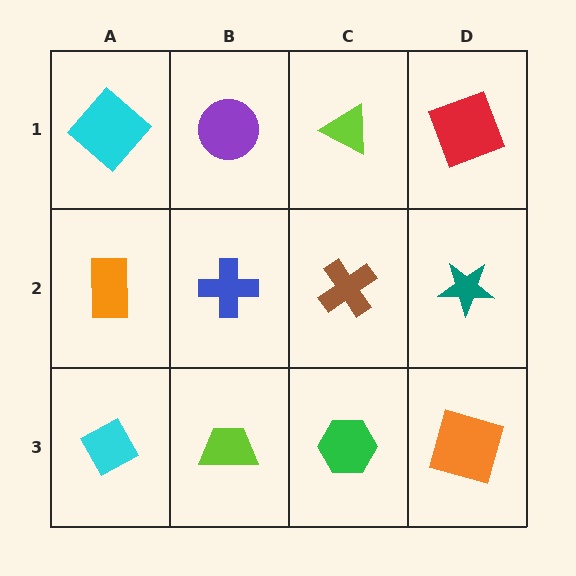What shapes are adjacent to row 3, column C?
A brown cross (row 2, column C), a lime trapezoid (row 3, column B), an orange square (row 3, column D).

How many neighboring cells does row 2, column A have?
3.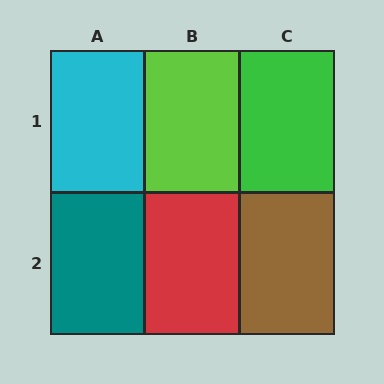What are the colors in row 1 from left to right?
Cyan, lime, green.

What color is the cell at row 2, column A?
Teal.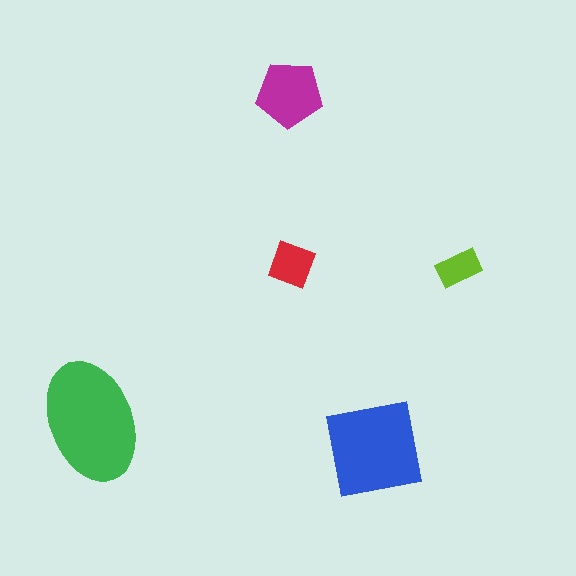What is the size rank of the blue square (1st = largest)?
2nd.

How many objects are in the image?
There are 5 objects in the image.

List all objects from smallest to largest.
The lime rectangle, the red square, the magenta pentagon, the blue square, the green ellipse.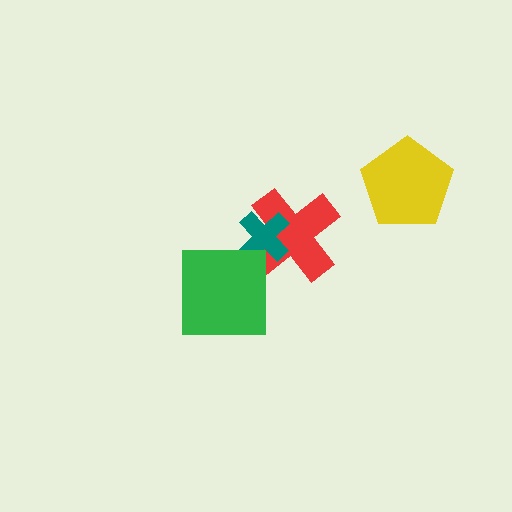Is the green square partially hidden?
No, no other shape covers it.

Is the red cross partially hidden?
Yes, it is partially covered by another shape.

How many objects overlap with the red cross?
1 object overlaps with the red cross.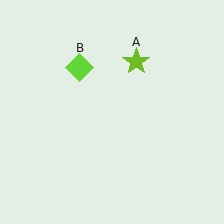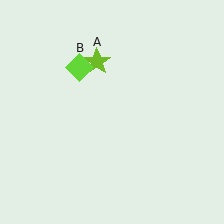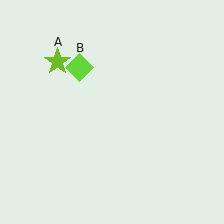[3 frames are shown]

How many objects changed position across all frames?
1 object changed position: lime star (object A).